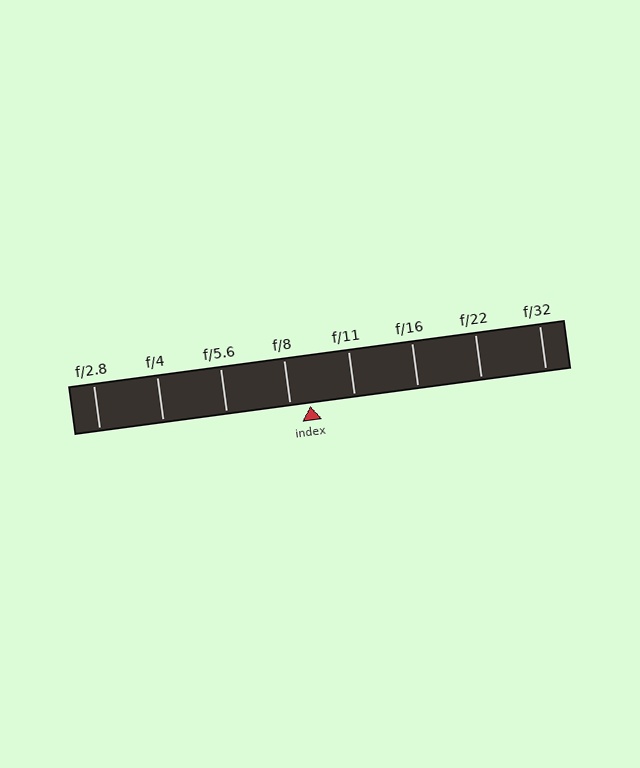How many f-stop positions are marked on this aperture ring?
There are 8 f-stop positions marked.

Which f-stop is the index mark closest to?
The index mark is closest to f/8.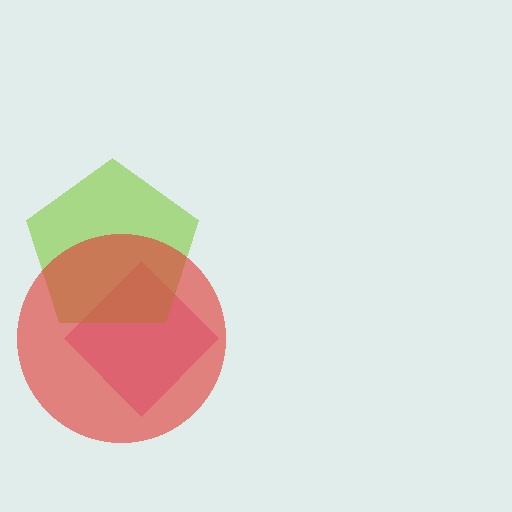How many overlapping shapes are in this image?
There are 3 overlapping shapes in the image.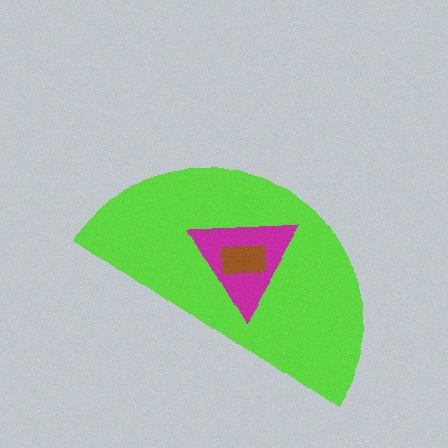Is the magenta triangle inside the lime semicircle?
Yes.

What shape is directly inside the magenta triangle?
The brown rectangle.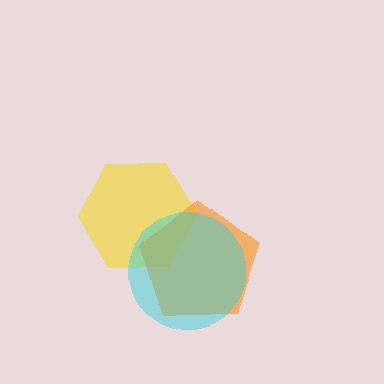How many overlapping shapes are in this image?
There are 3 overlapping shapes in the image.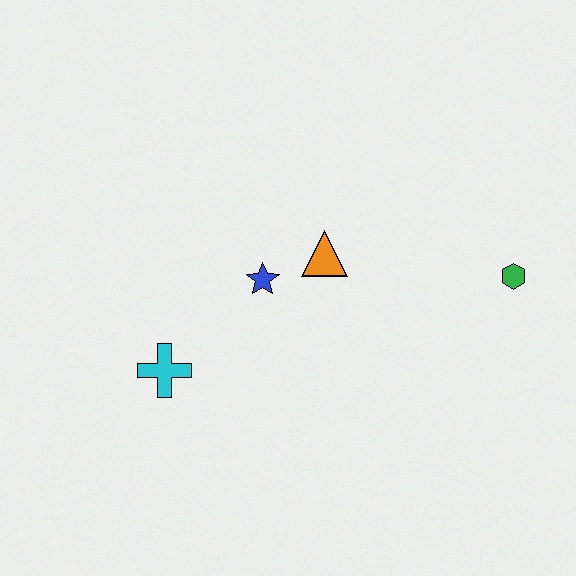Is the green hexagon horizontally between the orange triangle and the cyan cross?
No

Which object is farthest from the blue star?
The green hexagon is farthest from the blue star.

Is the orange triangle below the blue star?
No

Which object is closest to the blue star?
The orange triangle is closest to the blue star.